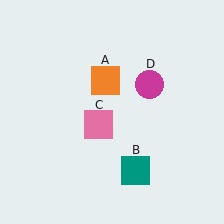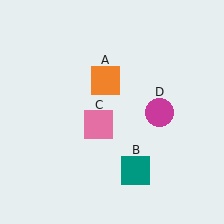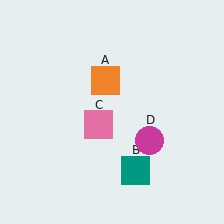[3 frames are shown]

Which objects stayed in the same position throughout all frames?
Orange square (object A) and teal square (object B) and pink square (object C) remained stationary.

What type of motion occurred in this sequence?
The magenta circle (object D) rotated clockwise around the center of the scene.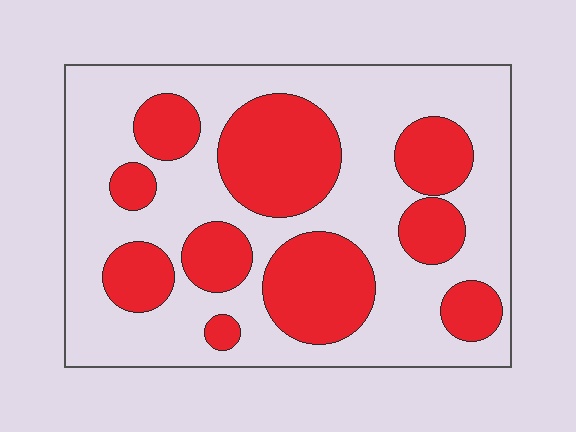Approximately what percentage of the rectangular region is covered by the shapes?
Approximately 35%.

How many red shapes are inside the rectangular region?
10.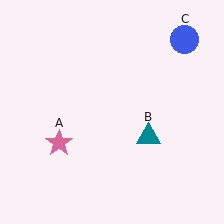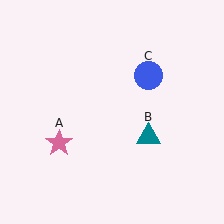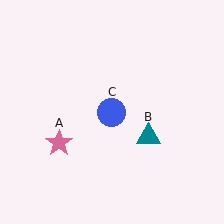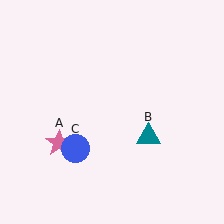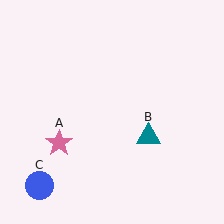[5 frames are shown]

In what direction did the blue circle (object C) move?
The blue circle (object C) moved down and to the left.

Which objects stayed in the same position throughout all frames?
Pink star (object A) and teal triangle (object B) remained stationary.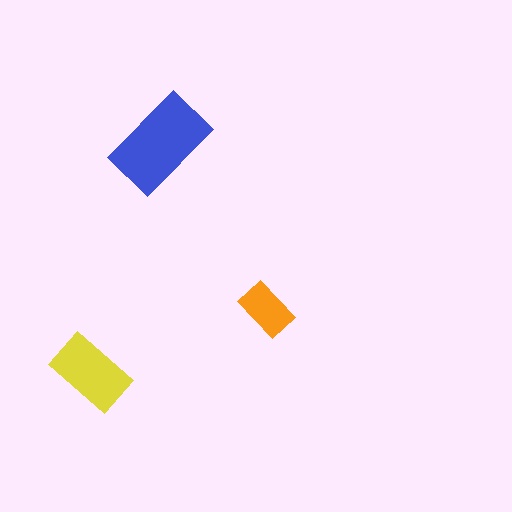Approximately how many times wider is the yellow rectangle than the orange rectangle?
About 1.5 times wider.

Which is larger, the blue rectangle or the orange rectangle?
The blue one.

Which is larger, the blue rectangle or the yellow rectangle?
The blue one.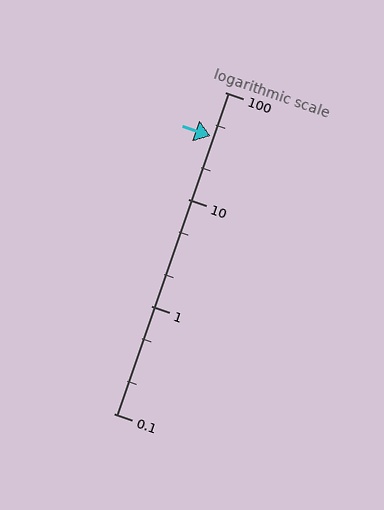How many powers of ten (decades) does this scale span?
The scale spans 3 decades, from 0.1 to 100.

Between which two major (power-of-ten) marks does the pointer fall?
The pointer is between 10 and 100.